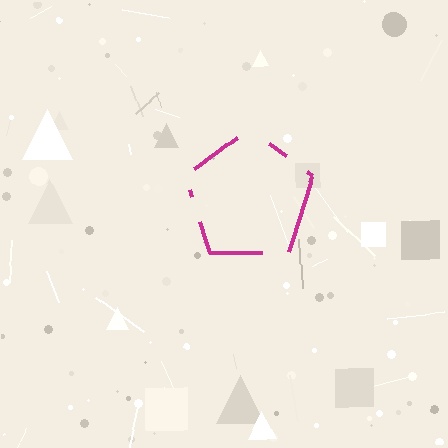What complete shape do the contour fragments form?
The contour fragments form a pentagon.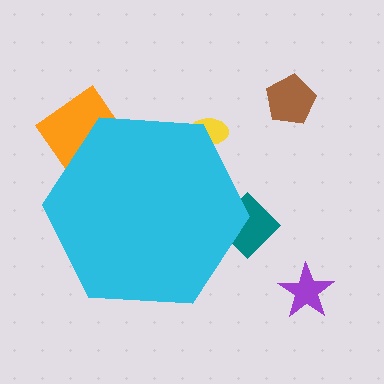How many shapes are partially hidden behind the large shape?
3 shapes are partially hidden.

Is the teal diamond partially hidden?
Yes, the teal diamond is partially hidden behind the cyan hexagon.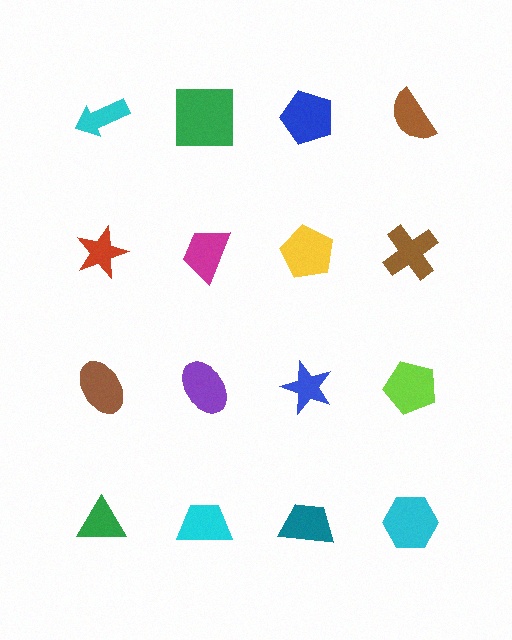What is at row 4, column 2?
A cyan trapezoid.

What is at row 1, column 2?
A green square.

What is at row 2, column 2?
A magenta trapezoid.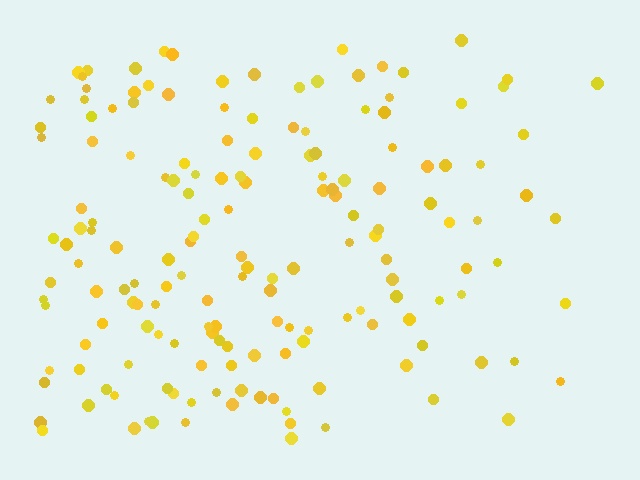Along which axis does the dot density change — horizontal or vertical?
Horizontal.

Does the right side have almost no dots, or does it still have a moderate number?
Still a moderate number, just noticeably fewer than the left.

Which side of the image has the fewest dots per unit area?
The right.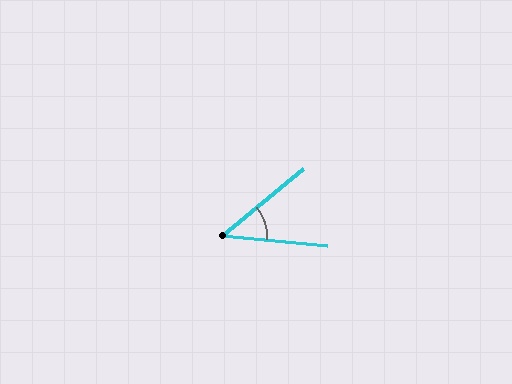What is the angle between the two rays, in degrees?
Approximately 45 degrees.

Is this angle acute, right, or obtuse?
It is acute.